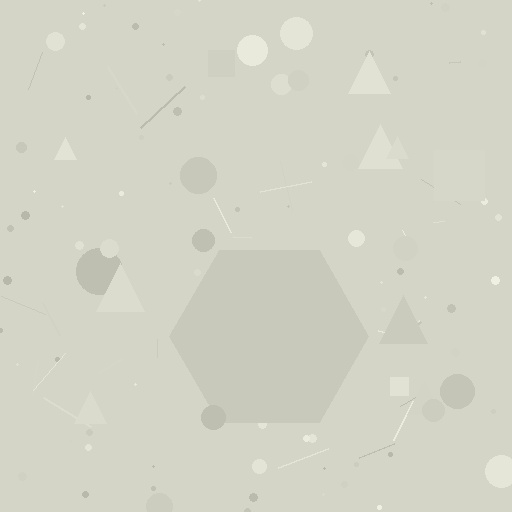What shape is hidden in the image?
A hexagon is hidden in the image.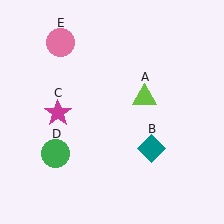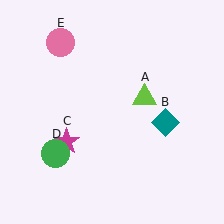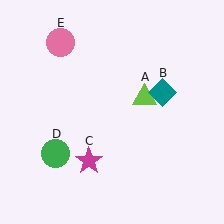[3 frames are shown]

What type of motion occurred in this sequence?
The teal diamond (object B), magenta star (object C) rotated counterclockwise around the center of the scene.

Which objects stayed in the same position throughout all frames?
Lime triangle (object A) and green circle (object D) and pink circle (object E) remained stationary.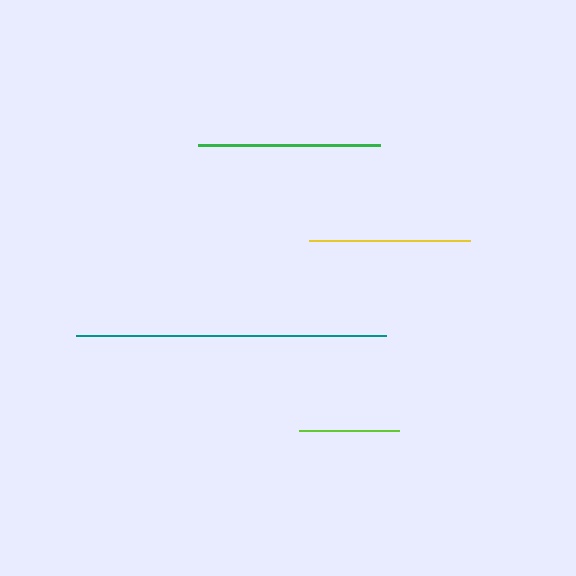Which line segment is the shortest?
The lime line is the shortest at approximately 100 pixels.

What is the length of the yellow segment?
The yellow segment is approximately 161 pixels long.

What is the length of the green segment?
The green segment is approximately 182 pixels long.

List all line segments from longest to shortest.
From longest to shortest: teal, green, yellow, lime.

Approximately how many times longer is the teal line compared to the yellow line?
The teal line is approximately 1.9 times the length of the yellow line.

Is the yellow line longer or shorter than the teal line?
The teal line is longer than the yellow line.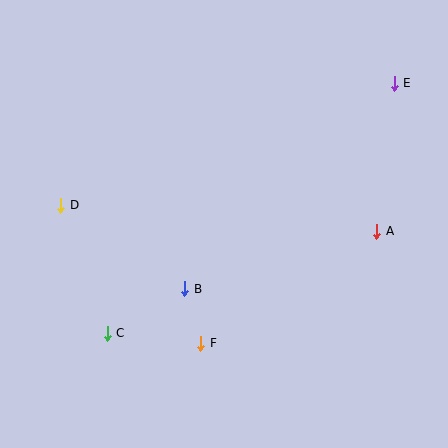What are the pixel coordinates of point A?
Point A is at (377, 231).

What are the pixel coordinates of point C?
Point C is at (107, 333).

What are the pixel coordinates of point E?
Point E is at (394, 83).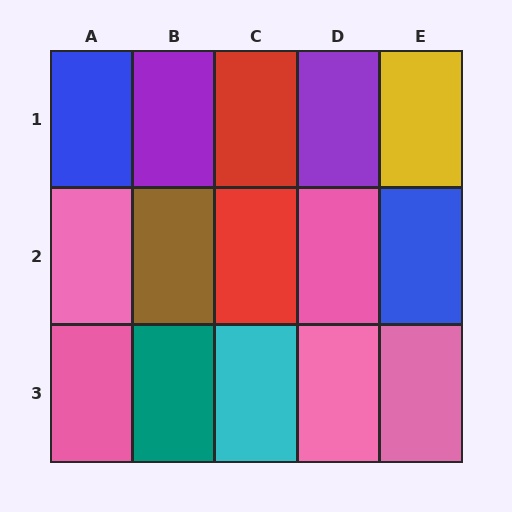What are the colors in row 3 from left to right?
Pink, teal, cyan, pink, pink.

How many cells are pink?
5 cells are pink.